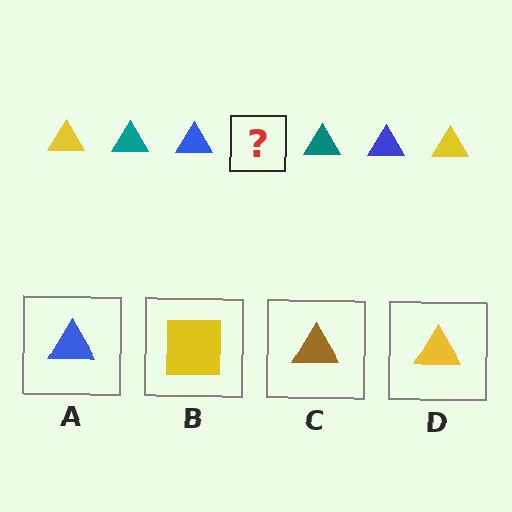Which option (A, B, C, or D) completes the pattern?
D.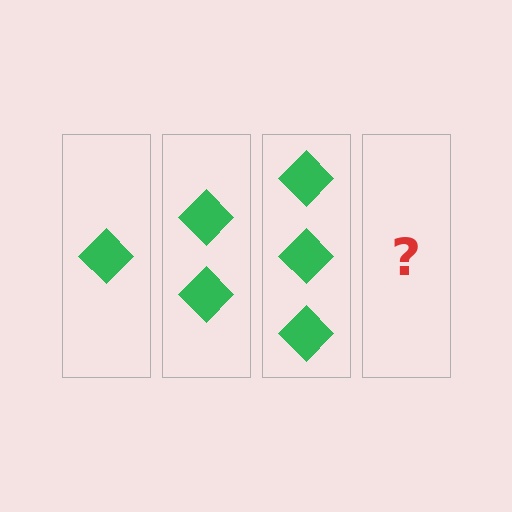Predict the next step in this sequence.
The next step is 4 diamonds.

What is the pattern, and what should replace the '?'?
The pattern is that each step adds one more diamond. The '?' should be 4 diamonds.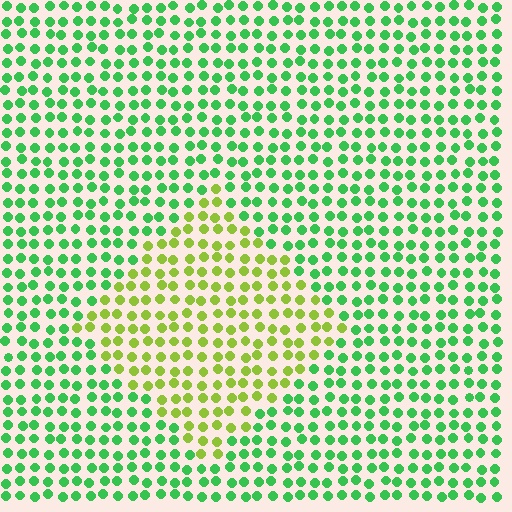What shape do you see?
I see a diamond.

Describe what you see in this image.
The image is filled with small green elements in a uniform arrangement. A diamond-shaped region is visible where the elements are tinted to a slightly different hue, forming a subtle color boundary.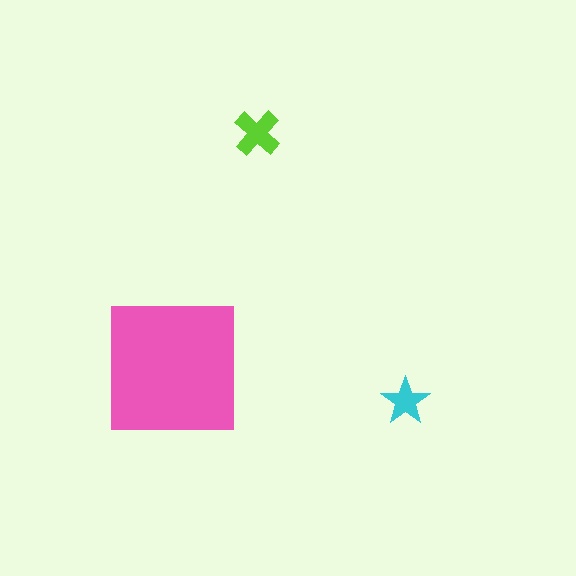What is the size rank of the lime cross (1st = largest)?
2nd.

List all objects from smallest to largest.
The cyan star, the lime cross, the pink square.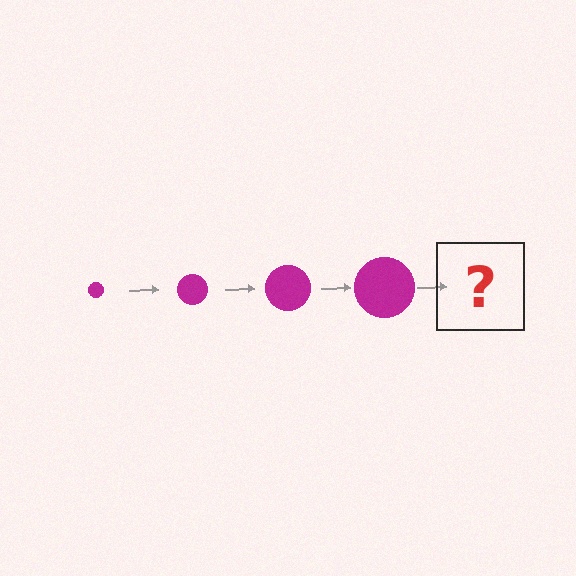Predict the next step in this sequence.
The next step is a magenta circle, larger than the previous one.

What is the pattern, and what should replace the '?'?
The pattern is that the circle gets progressively larger each step. The '?' should be a magenta circle, larger than the previous one.